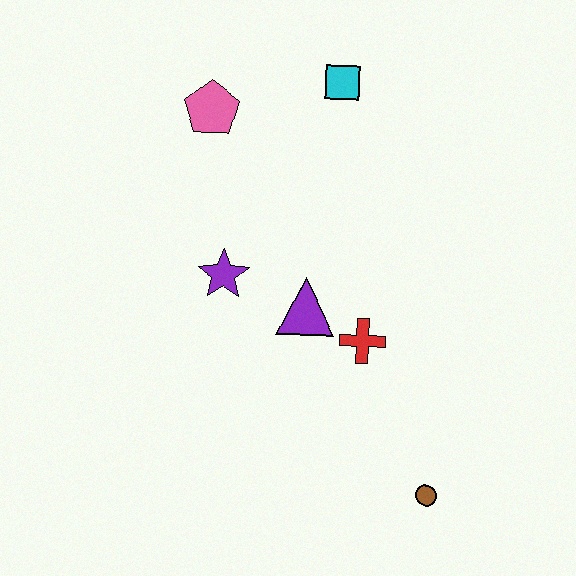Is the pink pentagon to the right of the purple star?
No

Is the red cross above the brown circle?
Yes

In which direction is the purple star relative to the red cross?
The purple star is to the left of the red cross.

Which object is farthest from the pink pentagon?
The brown circle is farthest from the pink pentagon.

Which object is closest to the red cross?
The purple triangle is closest to the red cross.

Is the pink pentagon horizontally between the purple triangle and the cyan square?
No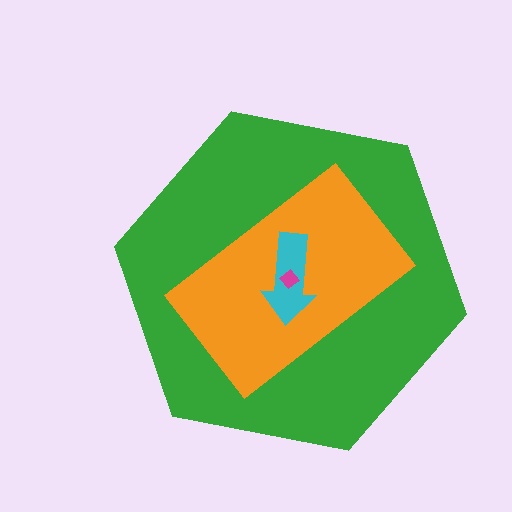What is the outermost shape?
The green hexagon.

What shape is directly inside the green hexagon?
The orange rectangle.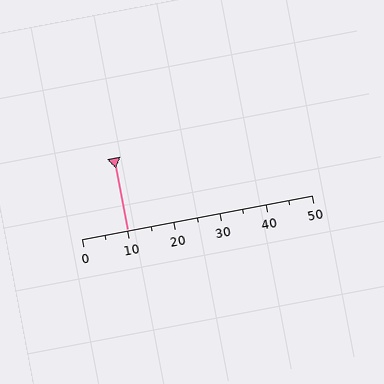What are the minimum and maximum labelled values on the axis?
The axis runs from 0 to 50.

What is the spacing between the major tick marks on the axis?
The major ticks are spaced 10 apart.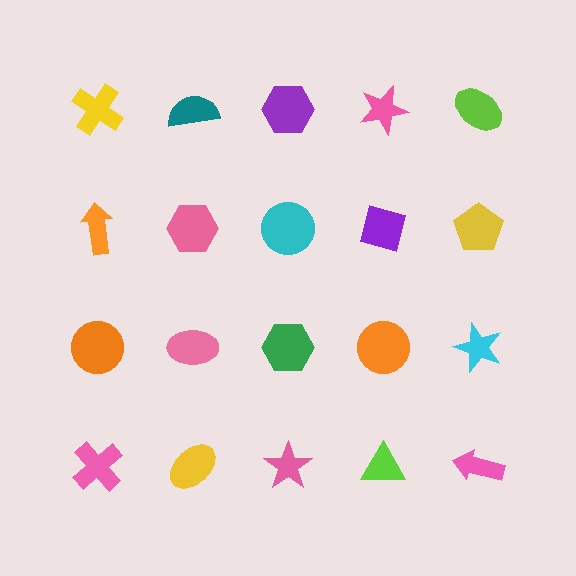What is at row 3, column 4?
An orange circle.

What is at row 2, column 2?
A pink hexagon.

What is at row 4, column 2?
A yellow ellipse.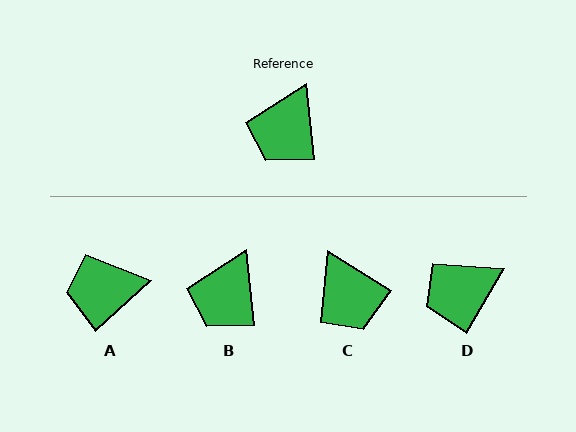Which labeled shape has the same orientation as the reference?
B.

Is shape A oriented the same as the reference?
No, it is off by about 54 degrees.